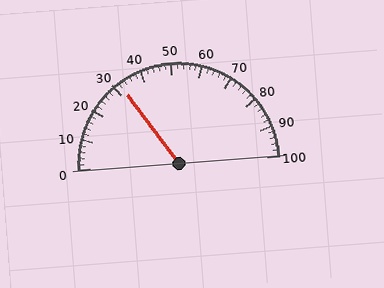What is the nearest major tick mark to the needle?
The nearest major tick mark is 30.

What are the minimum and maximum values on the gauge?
The gauge ranges from 0 to 100.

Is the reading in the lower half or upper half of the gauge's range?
The reading is in the lower half of the range (0 to 100).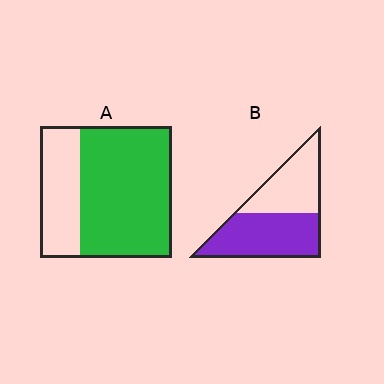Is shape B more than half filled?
Yes.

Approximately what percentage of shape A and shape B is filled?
A is approximately 70% and B is approximately 55%.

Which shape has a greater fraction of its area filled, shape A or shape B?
Shape A.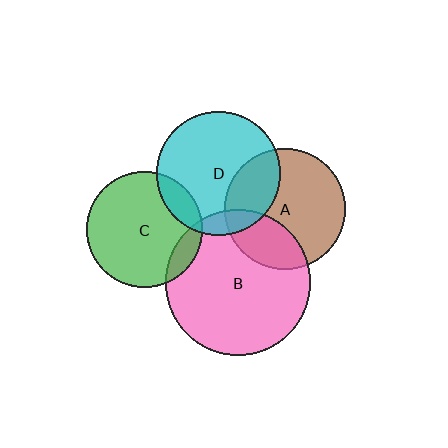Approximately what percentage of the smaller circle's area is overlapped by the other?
Approximately 30%.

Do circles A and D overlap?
Yes.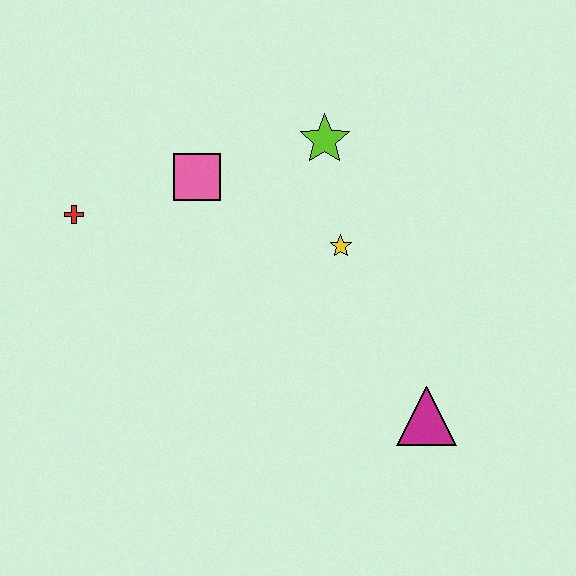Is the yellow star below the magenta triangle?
No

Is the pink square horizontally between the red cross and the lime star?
Yes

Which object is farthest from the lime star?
The magenta triangle is farthest from the lime star.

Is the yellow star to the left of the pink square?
No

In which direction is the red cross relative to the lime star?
The red cross is to the left of the lime star.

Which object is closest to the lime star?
The yellow star is closest to the lime star.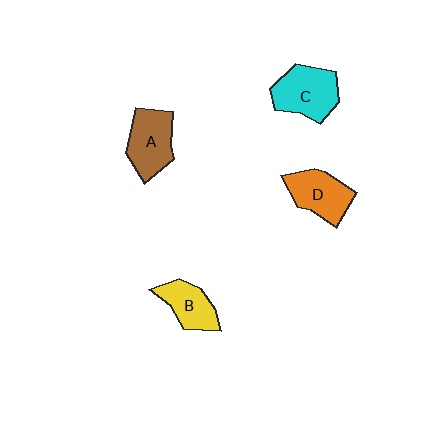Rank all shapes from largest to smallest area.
From largest to smallest: C (cyan), A (brown), D (orange), B (yellow).